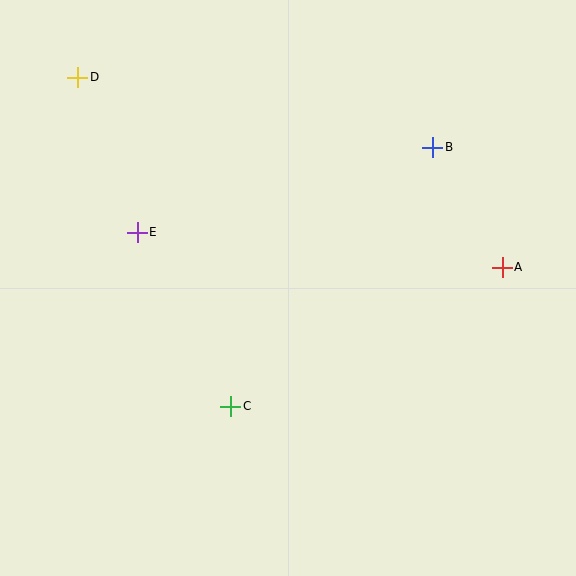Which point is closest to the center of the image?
Point C at (231, 406) is closest to the center.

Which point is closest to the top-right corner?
Point B is closest to the top-right corner.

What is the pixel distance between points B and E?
The distance between B and E is 308 pixels.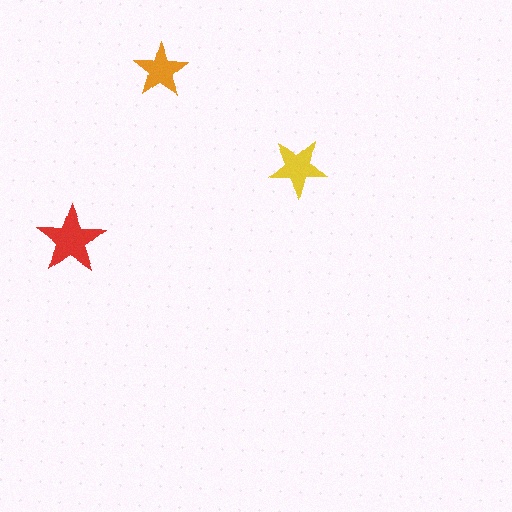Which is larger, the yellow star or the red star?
The red one.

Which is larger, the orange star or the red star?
The red one.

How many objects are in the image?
There are 3 objects in the image.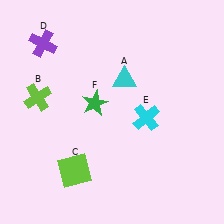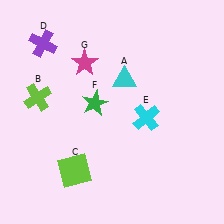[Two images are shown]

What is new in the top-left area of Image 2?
A magenta star (G) was added in the top-left area of Image 2.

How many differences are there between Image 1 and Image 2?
There is 1 difference between the two images.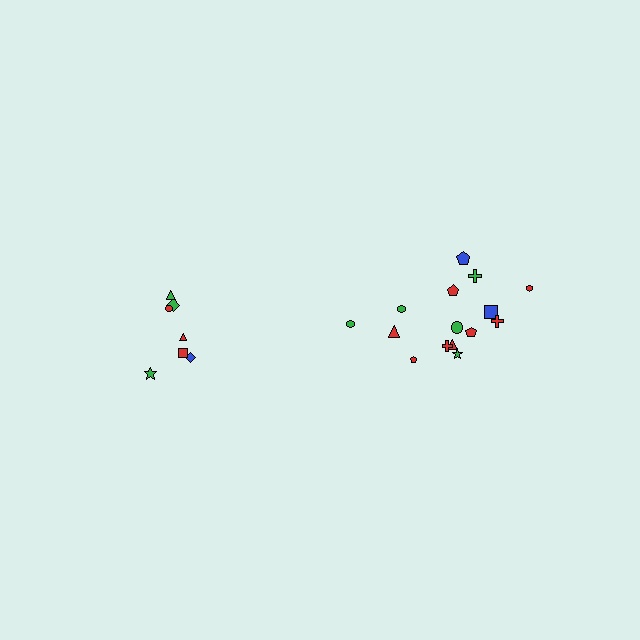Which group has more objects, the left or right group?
The right group.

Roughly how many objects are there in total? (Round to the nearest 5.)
Roughly 20 objects in total.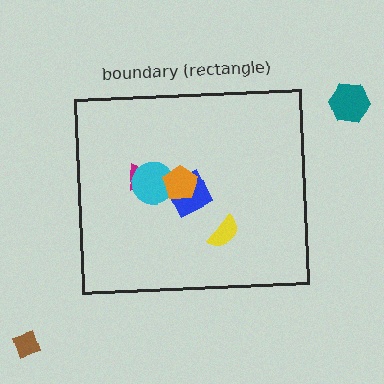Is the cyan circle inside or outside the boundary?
Inside.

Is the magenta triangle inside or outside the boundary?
Inside.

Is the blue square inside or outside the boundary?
Inside.